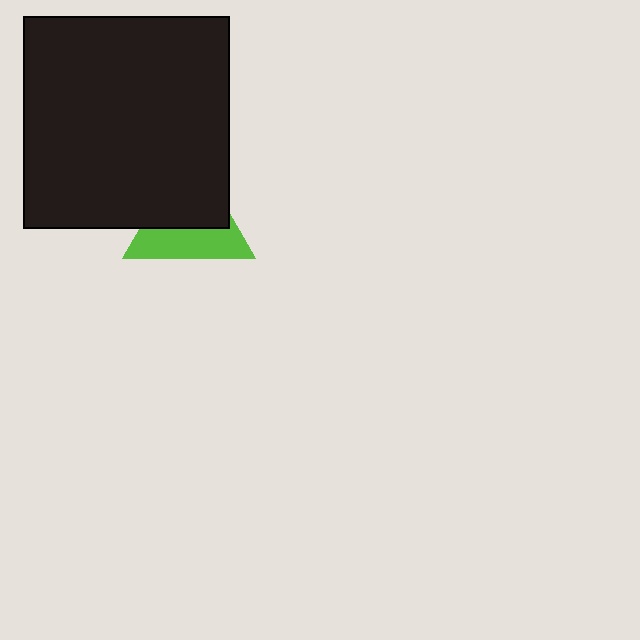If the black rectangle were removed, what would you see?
You would see the complete lime triangle.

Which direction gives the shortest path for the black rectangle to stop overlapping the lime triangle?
Moving up gives the shortest separation.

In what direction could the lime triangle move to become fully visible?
The lime triangle could move down. That would shift it out from behind the black rectangle entirely.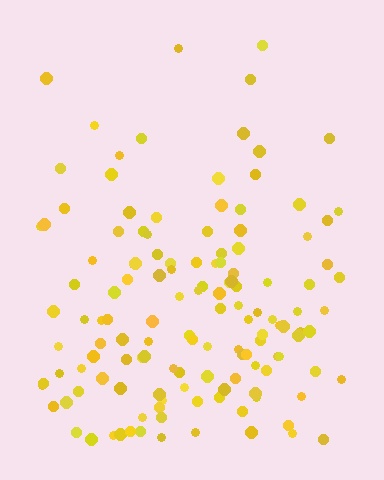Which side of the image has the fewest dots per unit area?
The top.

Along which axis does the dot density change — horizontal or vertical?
Vertical.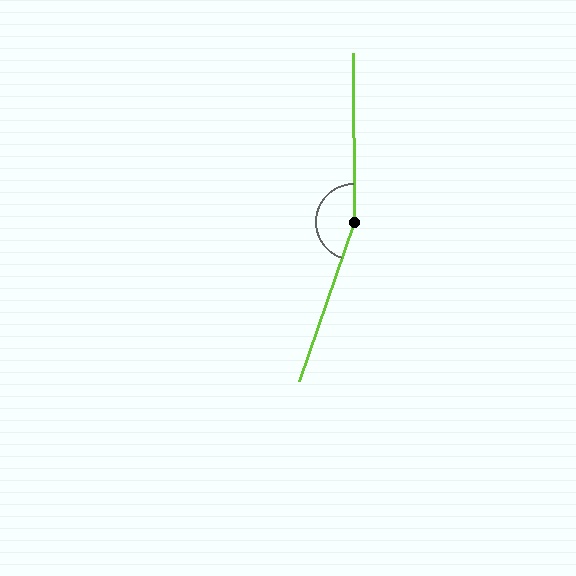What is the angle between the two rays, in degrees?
Approximately 160 degrees.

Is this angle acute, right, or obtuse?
It is obtuse.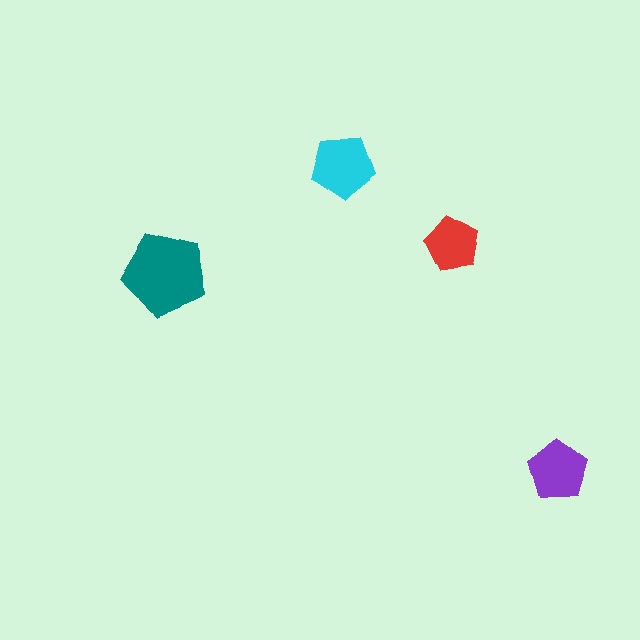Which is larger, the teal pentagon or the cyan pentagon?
The teal one.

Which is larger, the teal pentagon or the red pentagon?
The teal one.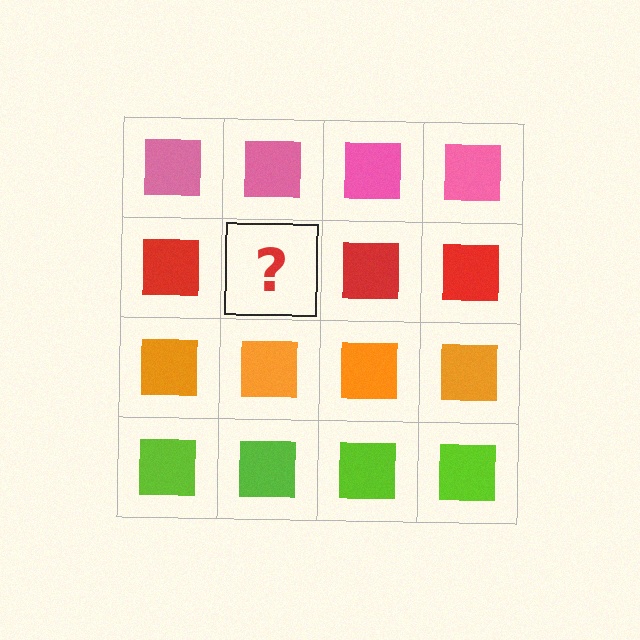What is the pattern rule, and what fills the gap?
The rule is that each row has a consistent color. The gap should be filled with a red square.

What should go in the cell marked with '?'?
The missing cell should contain a red square.